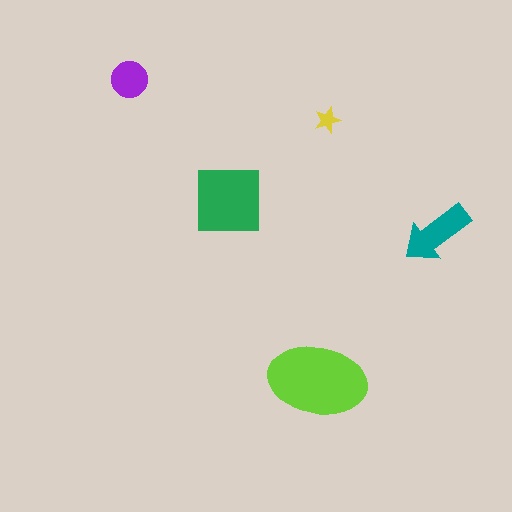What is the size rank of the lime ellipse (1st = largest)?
1st.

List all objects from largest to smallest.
The lime ellipse, the green square, the teal arrow, the purple circle, the yellow star.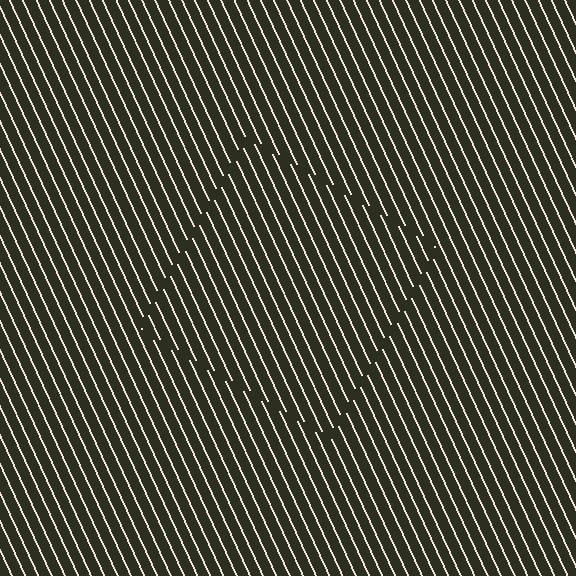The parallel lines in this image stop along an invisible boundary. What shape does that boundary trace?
An illusory square. The interior of the shape contains the same grating, shifted by half a period — the contour is defined by the phase discontinuity where line-ends from the inner and outer gratings abut.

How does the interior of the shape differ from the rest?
The interior of the shape contains the same grating, shifted by half a period — the contour is defined by the phase discontinuity where line-ends from the inner and outer gratings abut.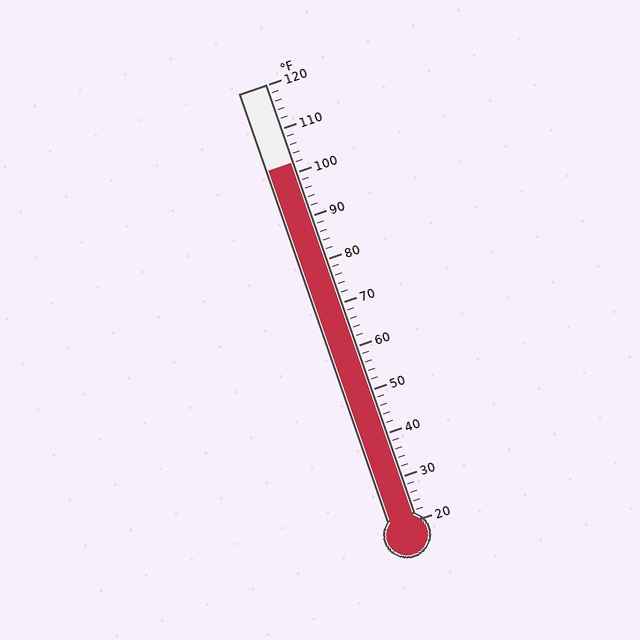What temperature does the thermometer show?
The thermometer shows approximately 102°F.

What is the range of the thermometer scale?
The thermometer scale ranges from 20°F to 120°F.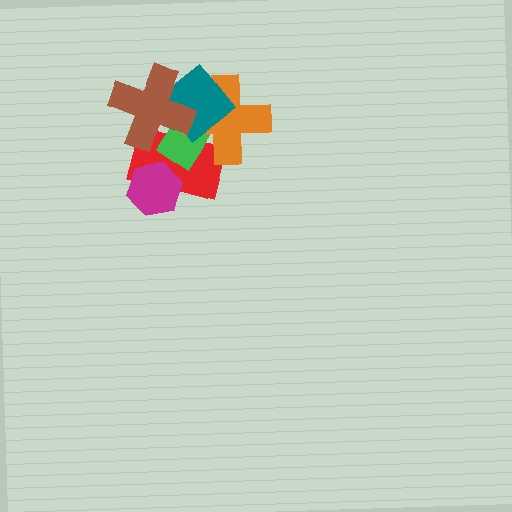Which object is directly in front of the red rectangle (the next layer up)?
The green rectangle is directly in front of the red rectangle.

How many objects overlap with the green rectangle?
4 objects overlap with the green rectangle.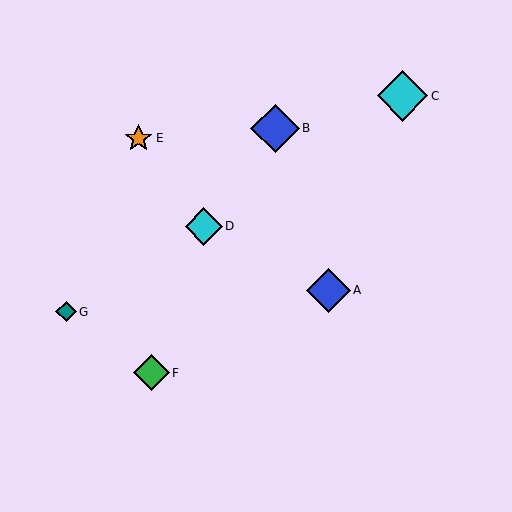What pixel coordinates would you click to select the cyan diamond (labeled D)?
Click at (204, 226) to select the cyan diamond D.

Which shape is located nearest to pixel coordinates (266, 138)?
The blue diamond (labeled B) at (275, 128) is nearest to that location.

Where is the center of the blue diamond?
The center of the blue diamond is at (328, 290).